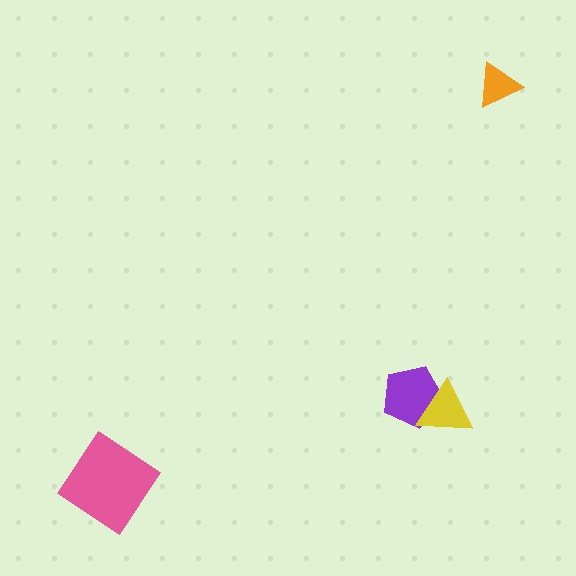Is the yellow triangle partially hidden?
No, no other shape covers it.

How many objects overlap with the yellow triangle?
1 object overlaps with the yellow triangle.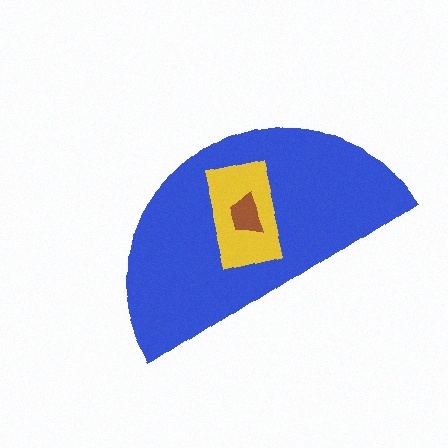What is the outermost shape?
The blue semicircle.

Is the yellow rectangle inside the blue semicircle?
Yes.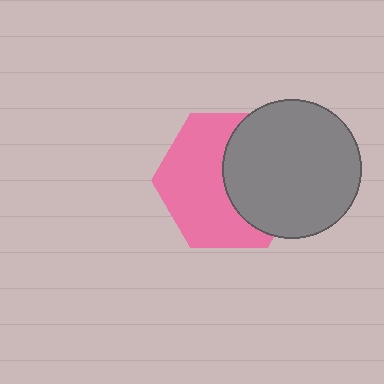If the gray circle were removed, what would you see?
You would see the complete pink hexagon.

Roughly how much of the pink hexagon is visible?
About half of it is visible (roughly 56%).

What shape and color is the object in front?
The object in front is a gray circle.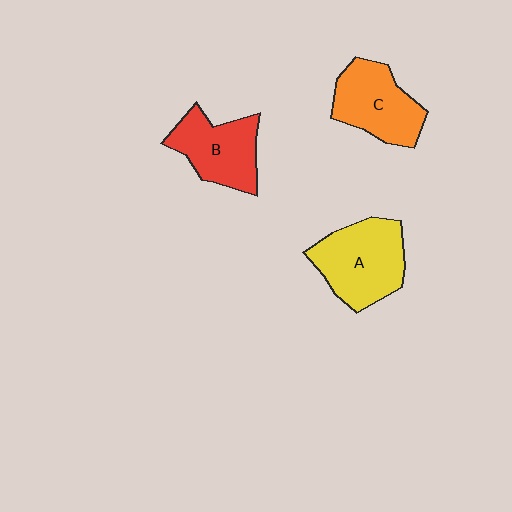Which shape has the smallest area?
Shape B (red).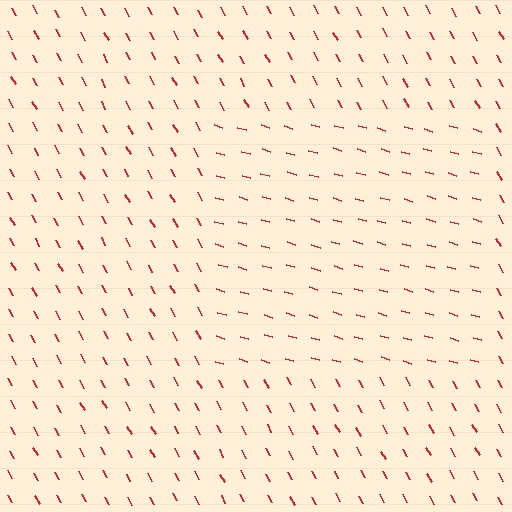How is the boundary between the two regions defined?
The boundary is defined purely by a change in line orientation (approximately 45 degrees difference). All lines are the same color and thickness.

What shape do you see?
I see a rectangle.